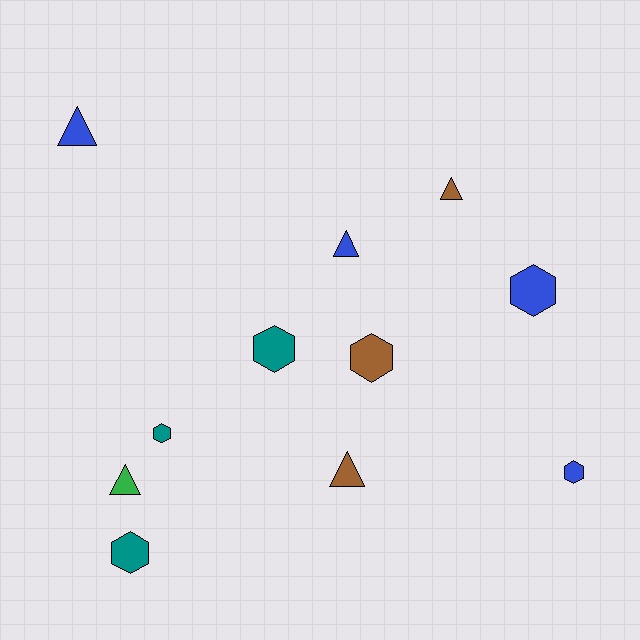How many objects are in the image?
There are 11 objects.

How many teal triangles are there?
There are no teal triangles.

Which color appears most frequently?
Blue, with 4 objects.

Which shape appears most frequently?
Hexagon, with 6 objects.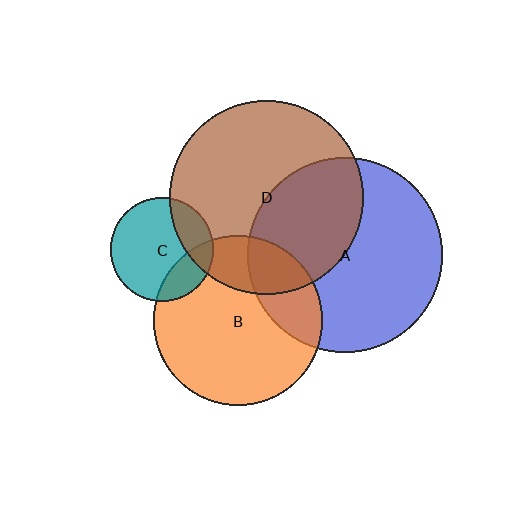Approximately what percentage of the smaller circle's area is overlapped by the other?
Approximately 25%.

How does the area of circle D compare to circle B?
Approximately 1.3 times.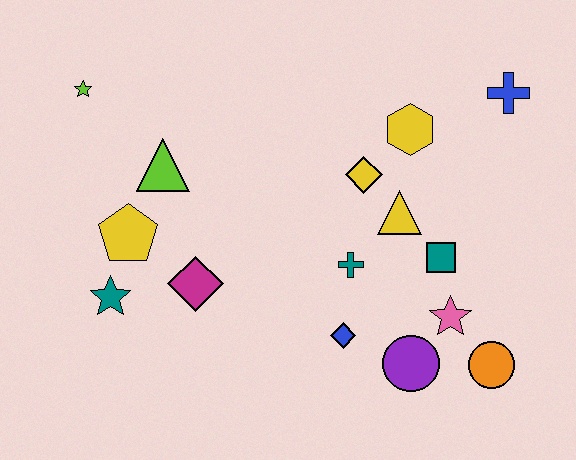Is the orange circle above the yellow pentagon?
No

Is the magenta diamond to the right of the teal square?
No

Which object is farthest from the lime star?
The orange circle is farthest from the lime star.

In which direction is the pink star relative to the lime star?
The pink star is to the right of the lime star.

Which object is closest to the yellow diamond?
The yellow triangle is closest to the yellow diamond.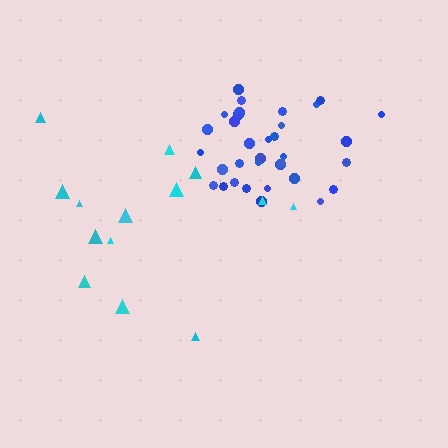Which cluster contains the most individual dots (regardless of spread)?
Blue (34).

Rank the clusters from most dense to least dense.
blue, cyan.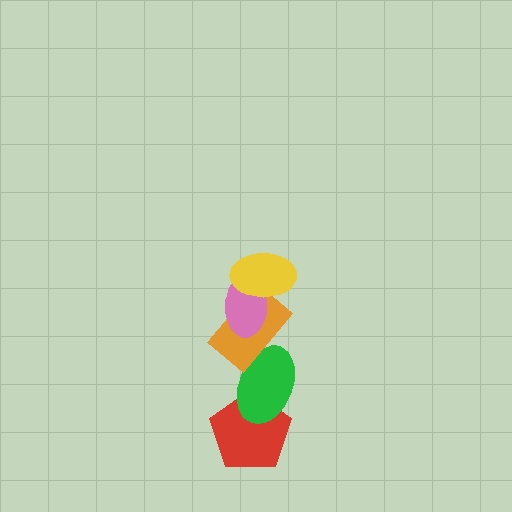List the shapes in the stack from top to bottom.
From top to bottom: the yellow ellipse, the pink ellipse, the orange rectangle, the green ellipse, the red pentagon.